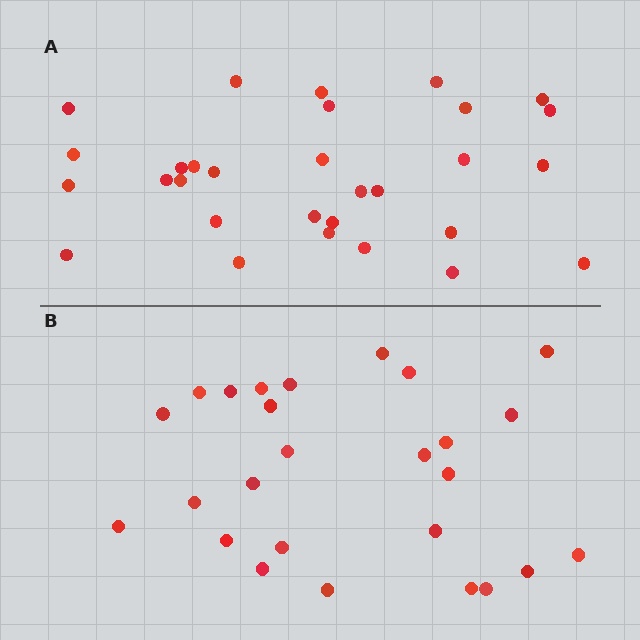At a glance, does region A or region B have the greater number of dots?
Region A (the top region) has more dots.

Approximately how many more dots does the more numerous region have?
Region A has about 4 more dots than region B.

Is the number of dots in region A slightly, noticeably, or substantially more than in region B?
Region A has only slightly more — the two regions are fairly close. The ratio is roughly 1.2 to 1.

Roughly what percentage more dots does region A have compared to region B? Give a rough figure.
About 15% more.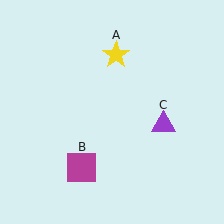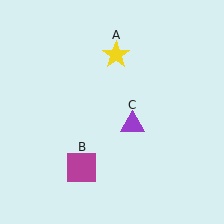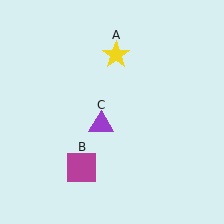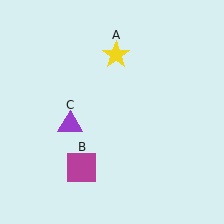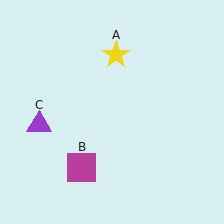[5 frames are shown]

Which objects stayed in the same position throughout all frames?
Yellow star (object A) and magenta square (object B) remained stationary.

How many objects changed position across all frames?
1 object changed position: purple triangle (object C).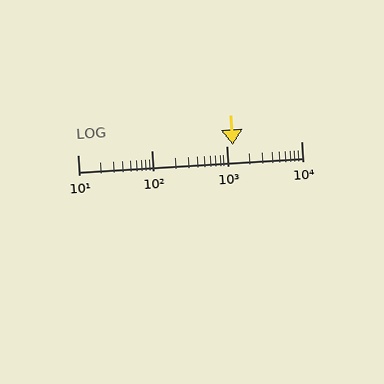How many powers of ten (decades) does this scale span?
The scale spans 3 decades, from 10 to 10000.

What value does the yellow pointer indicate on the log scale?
The pointer indicates approximately 1200.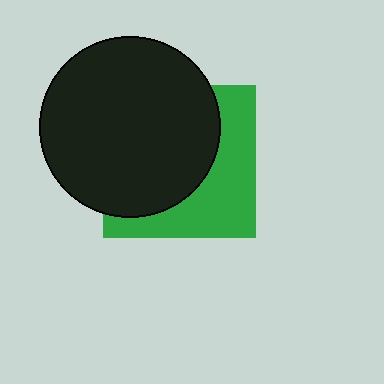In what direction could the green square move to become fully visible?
The green square could move toward the lower-right. That would shift it out from behind the black circle entirely.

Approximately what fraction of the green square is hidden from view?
Roughly 59% of the green square is hidden behind the black circle.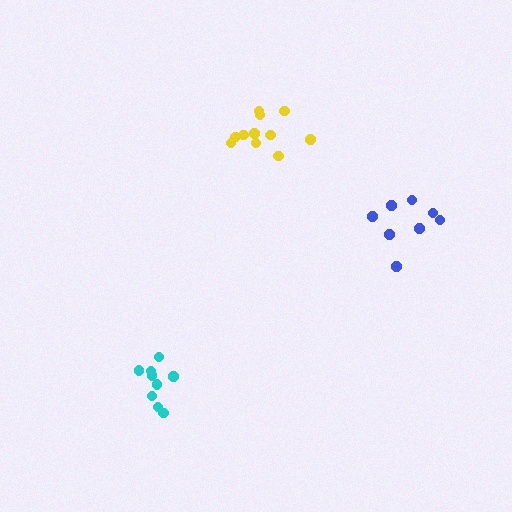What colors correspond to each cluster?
The clusters are colored: yellow, blue, cyan.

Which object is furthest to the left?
The cyan cluster is leftmost.